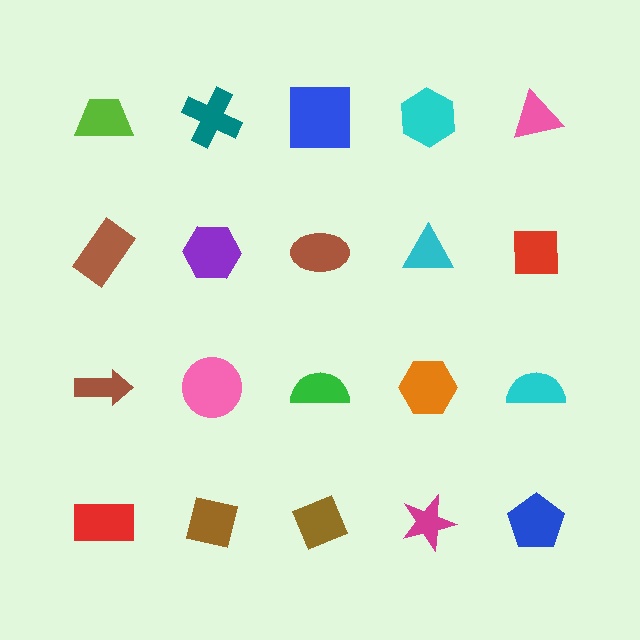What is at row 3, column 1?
A brown arrow.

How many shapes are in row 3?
5 shapes.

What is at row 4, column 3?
A brown diamond.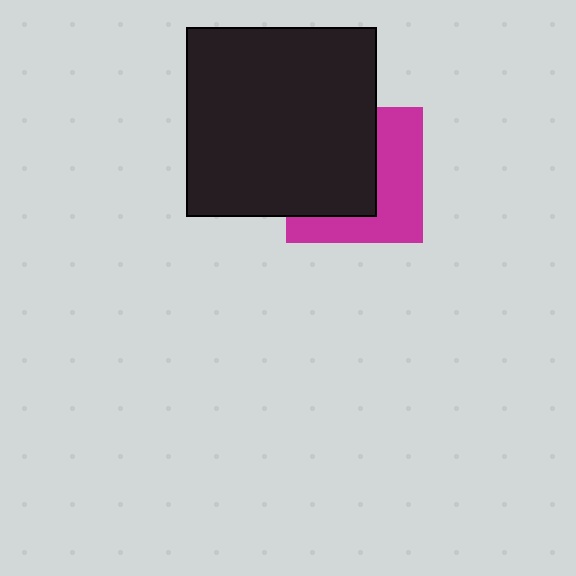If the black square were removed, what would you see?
You would see the complete magenta square.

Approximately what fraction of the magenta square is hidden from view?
Roughly 54% of the magenta square is hidden behind the black square.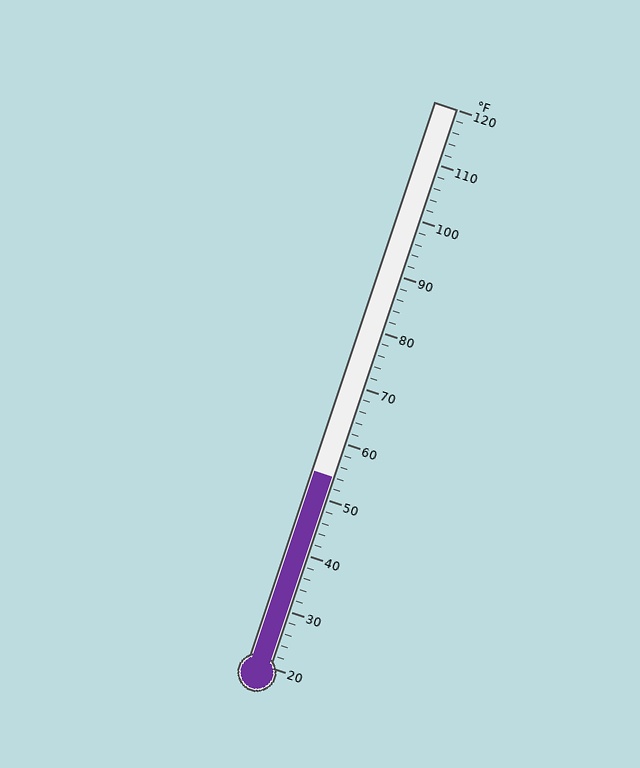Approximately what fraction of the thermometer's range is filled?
The thermometer is filled to approximately 35% of its range.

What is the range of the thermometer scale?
The thermometer scale ranges from 20°F to 120°F.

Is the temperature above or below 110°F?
The temperature is below 110°F.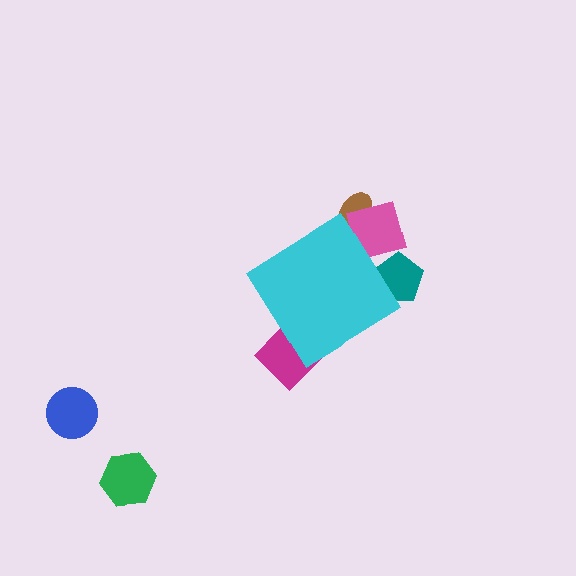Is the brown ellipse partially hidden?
Yes, the brown ellipse is partially hidden behind the cyan diamond.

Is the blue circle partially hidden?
No, the blue circle is fully visible.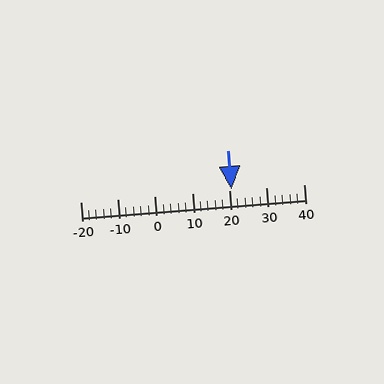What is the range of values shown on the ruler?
The ruler shows values from -20 to 40.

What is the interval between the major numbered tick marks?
The major tick marks are spaced 10 units apart.